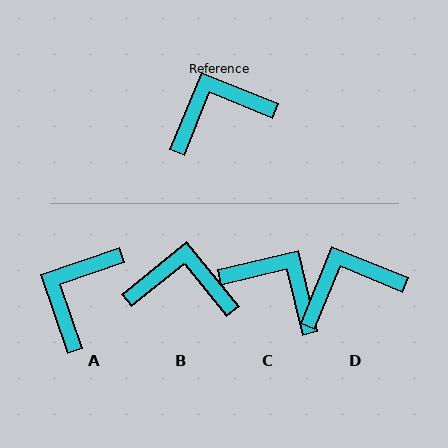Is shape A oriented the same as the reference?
No, it is off by about 41 degrees.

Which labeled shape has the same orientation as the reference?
D.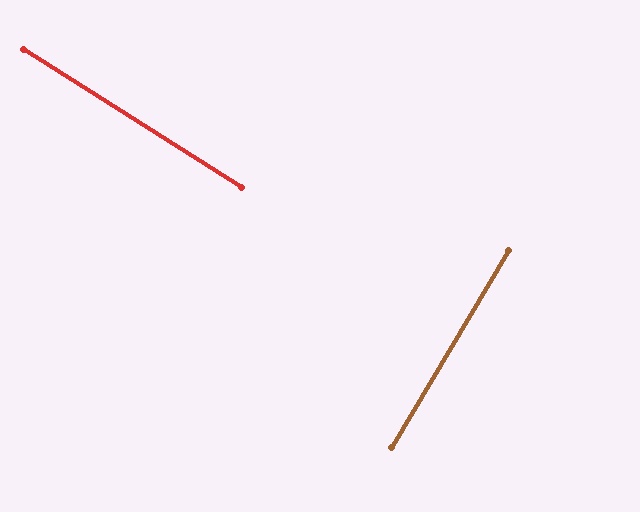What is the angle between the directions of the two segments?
Approximately 88 degrees.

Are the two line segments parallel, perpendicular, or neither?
Perpendicular — they meet at approximately 88°.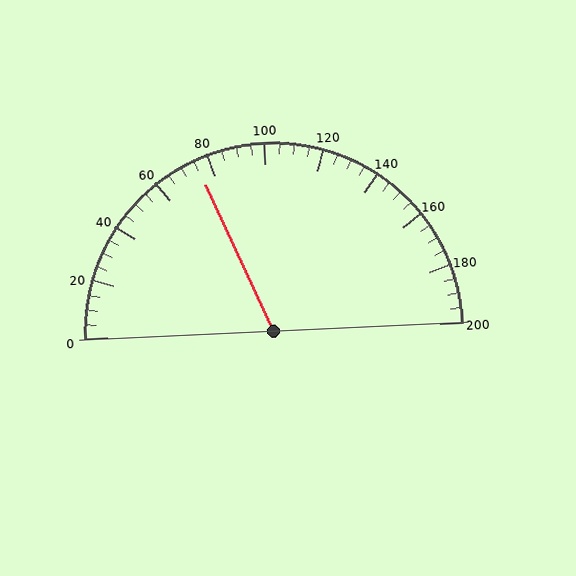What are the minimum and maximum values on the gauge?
The gauge ranges from 0 to 200.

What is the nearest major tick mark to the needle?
The nearest major tick mark is 80.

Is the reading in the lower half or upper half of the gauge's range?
The reading is in the lower half of the range (0 to 200).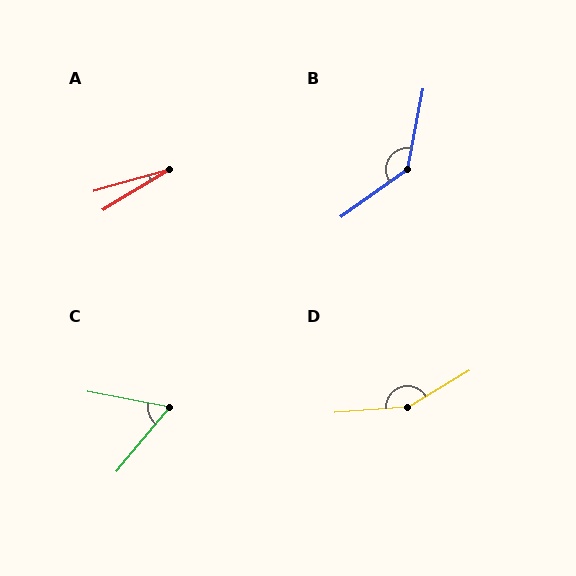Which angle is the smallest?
A, at approximately 16 degrees.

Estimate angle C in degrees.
Approximately 61 degrees.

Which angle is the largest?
D, at approximately 154 degrees.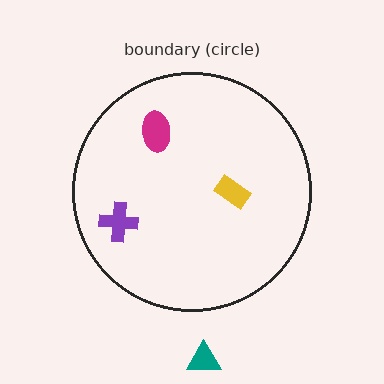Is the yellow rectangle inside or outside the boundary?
Inside.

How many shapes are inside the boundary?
3 inside, 1 outside.